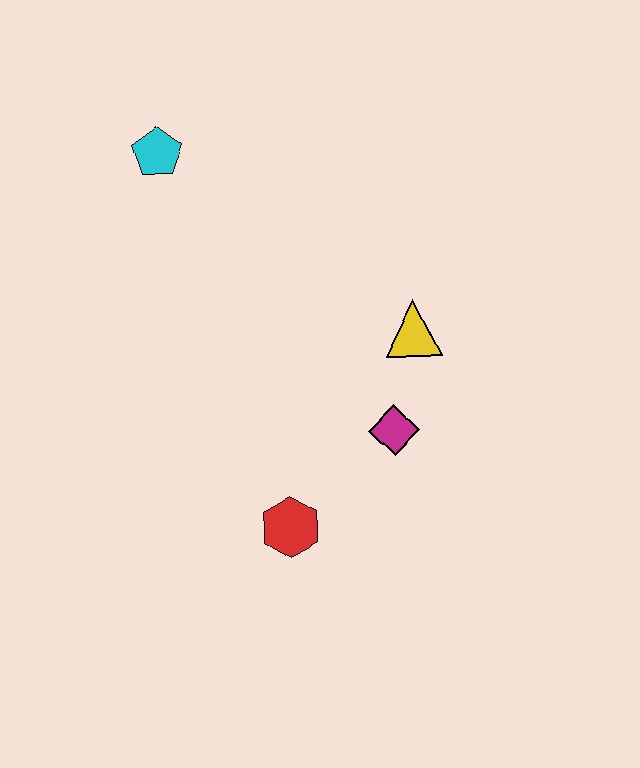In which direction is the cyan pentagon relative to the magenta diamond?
The cyan pentagon is above the magenta diamond.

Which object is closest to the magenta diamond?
The yellow triangle is closest to the magenta diamond.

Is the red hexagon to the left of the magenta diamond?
Yes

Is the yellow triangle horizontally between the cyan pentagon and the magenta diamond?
No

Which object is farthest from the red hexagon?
The cyan pentagon is farthest from the red hexagon.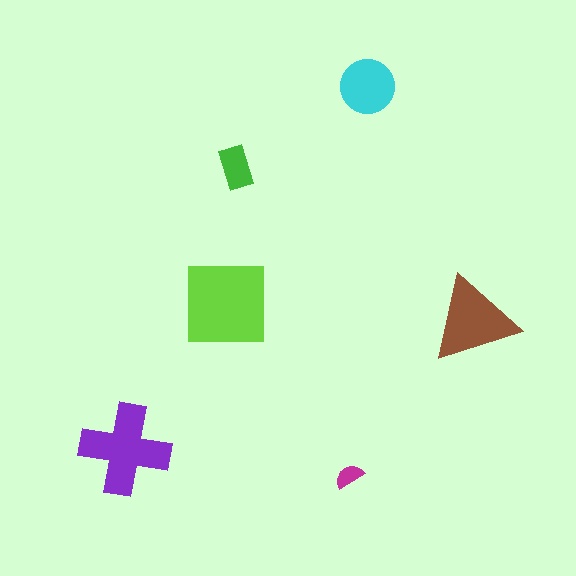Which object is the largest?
The lime square.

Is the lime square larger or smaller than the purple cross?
Larger.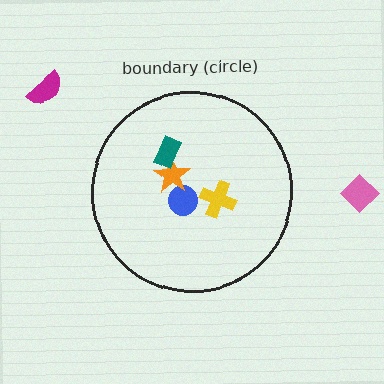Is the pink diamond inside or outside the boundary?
Outside.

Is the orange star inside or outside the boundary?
Inside.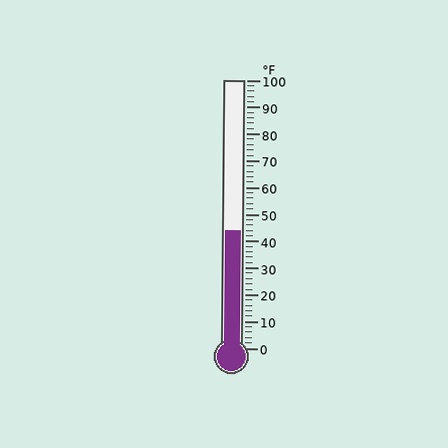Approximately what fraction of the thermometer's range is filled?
The thermometer is filled to approximately 45% of its range.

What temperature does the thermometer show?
The thermometer shows approximately 44°F.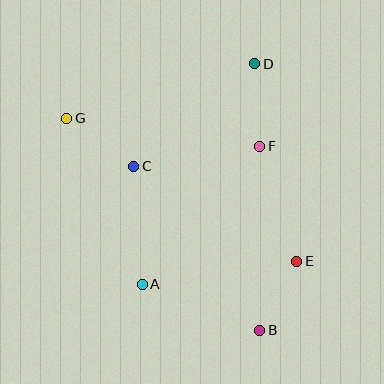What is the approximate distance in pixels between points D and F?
The distance between D and F is approximately 83 pixels.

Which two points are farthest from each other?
Points B and G are farthest from each other.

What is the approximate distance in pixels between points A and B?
The distance between A and B is approximately 126 pixels.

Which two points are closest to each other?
Points B and E are closest to each other.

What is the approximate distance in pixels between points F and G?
The distance between F and G is approximately 195 pixels.